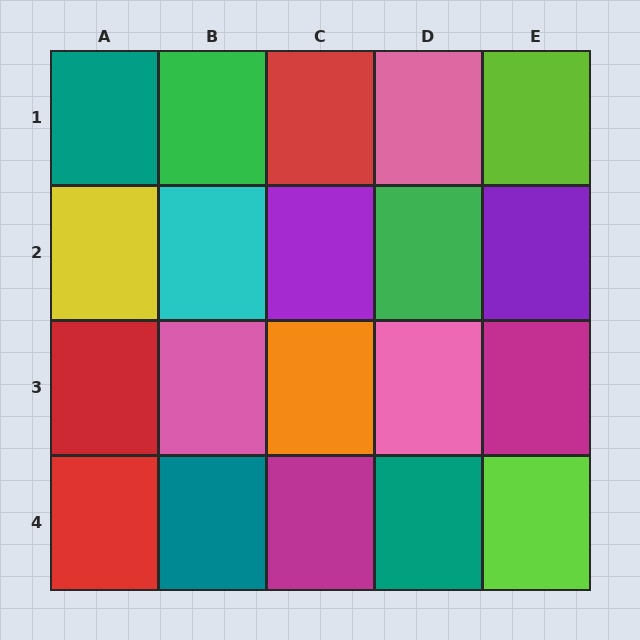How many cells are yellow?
1 cell is yellow.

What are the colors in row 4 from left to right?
Red, teal, magenta, teal, lime.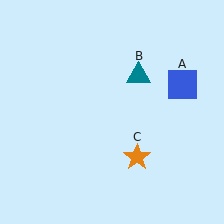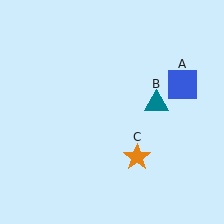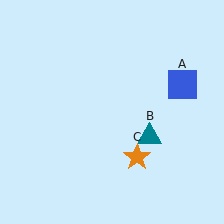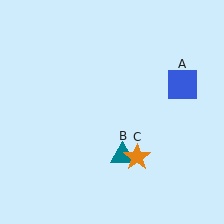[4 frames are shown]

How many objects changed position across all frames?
1 object changed position: teal triangle (object B).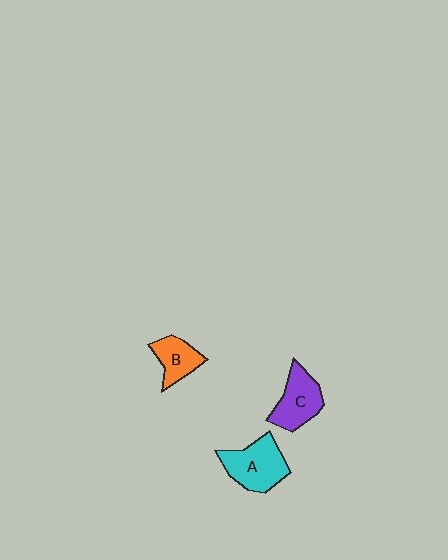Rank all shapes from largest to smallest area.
From largest to smallest: A (cyan), C (purple), B (orange).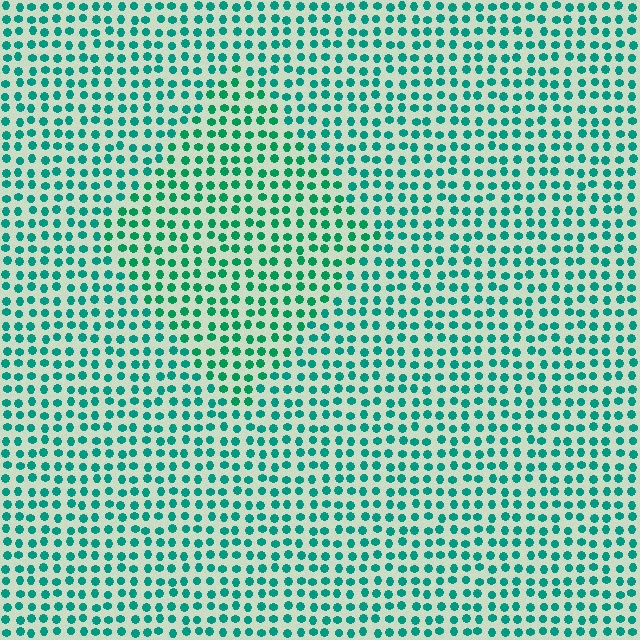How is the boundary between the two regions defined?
The boundary is defined purely by a slight shift in hue (about 17 degrees). Spacing, size, and orientation are identical on both sides.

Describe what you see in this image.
The image is filled with small teal elements in a uniform arrangement. A diamond-shaped region is visible where the elements are tinted to a slightly different hue, forming a subtle color boundary.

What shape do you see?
I see a diamond.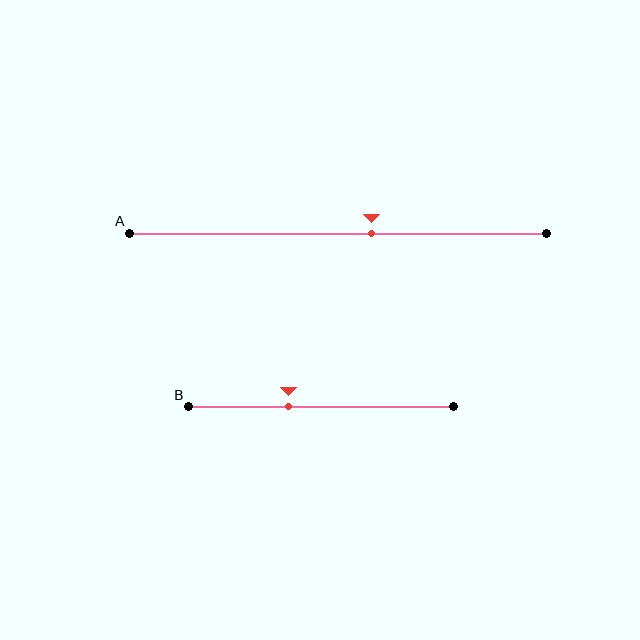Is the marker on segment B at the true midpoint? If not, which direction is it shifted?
No, the marker on segment B is shifted to the left by about 12% of the segment length.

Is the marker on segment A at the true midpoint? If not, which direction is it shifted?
No, the marker on segment A is shifted to the right by about 8% of the segment length.